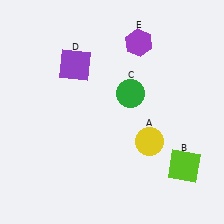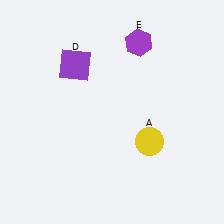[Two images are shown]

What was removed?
The lime square (B), the green circle (C) were removed in Image 2.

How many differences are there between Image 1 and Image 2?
There are 2 differences between the two images.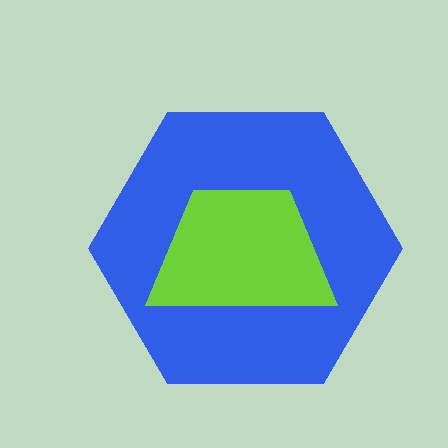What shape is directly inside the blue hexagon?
The lime trapezoid.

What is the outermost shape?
The blue hexagon.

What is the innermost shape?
The lime trapezoid.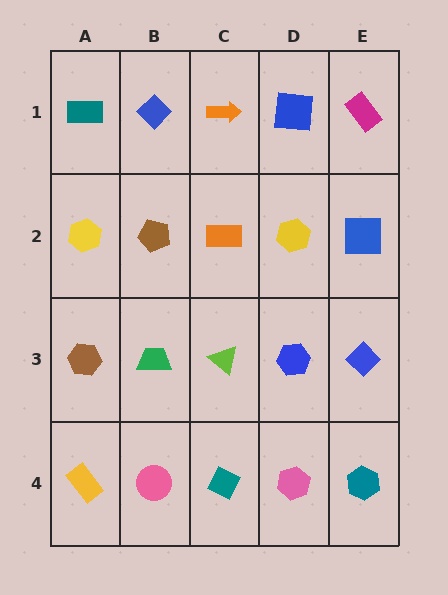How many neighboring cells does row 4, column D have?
3.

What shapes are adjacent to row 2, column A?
A teal rectangle (row 1, column A), a brown hexagon (row 3, column A), a brown pentagon (row 2, column B).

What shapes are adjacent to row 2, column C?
An orange arrow (row 1, column C), a lime triangle (row 3, column C), a brown pentagon (row 2, column B), a yellow hexagon (row 2, column D).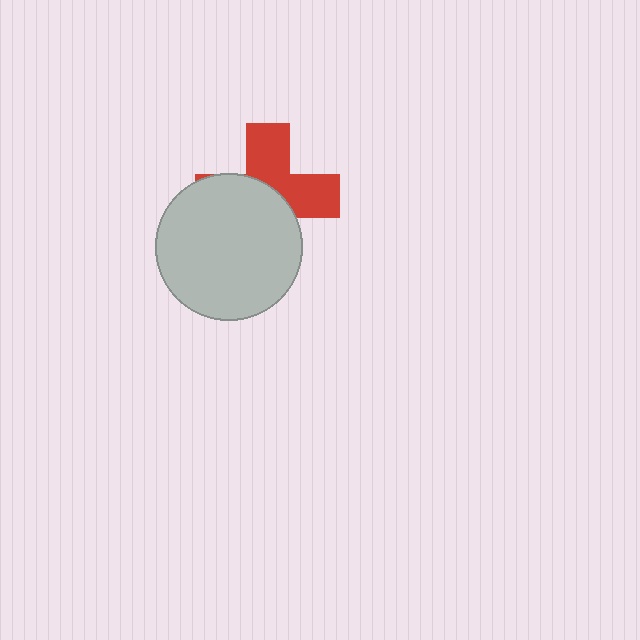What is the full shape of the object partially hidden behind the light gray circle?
The partially hidden object is a red cross.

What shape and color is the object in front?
The object in front is a light gray circle.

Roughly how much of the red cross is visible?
About half of it is visible (roughly 46%).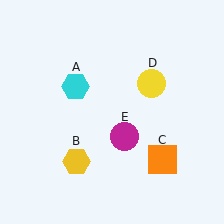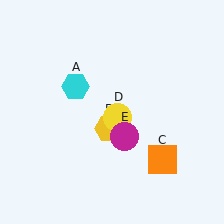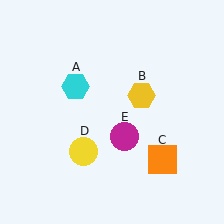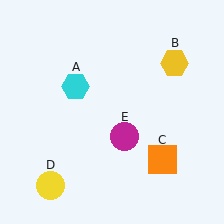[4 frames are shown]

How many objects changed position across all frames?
2 objects changed position: yellow hexagon (object B), yellow circle (object D).